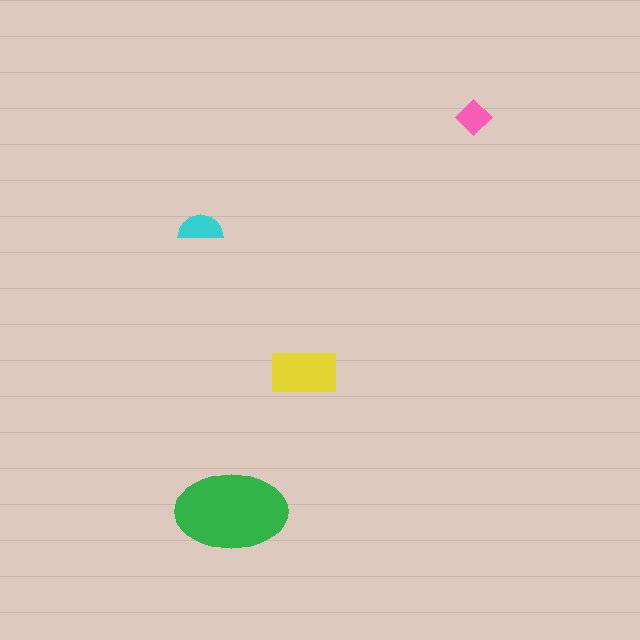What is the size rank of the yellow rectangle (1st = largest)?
2nd.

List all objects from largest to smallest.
The green ellipse, the yellow rectangle, the cyan semicircle, the pink diamond.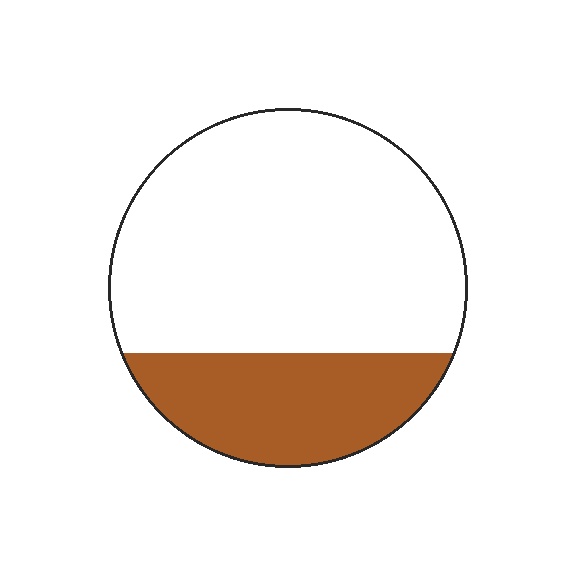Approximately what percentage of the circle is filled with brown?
Approximately 30%.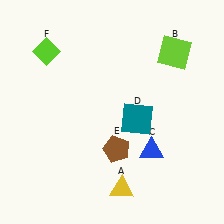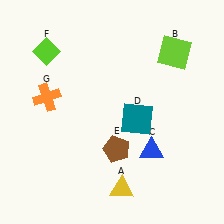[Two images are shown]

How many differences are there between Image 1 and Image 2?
There is 1 difference between the two images.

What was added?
An orange cross (G) was added in Image 2.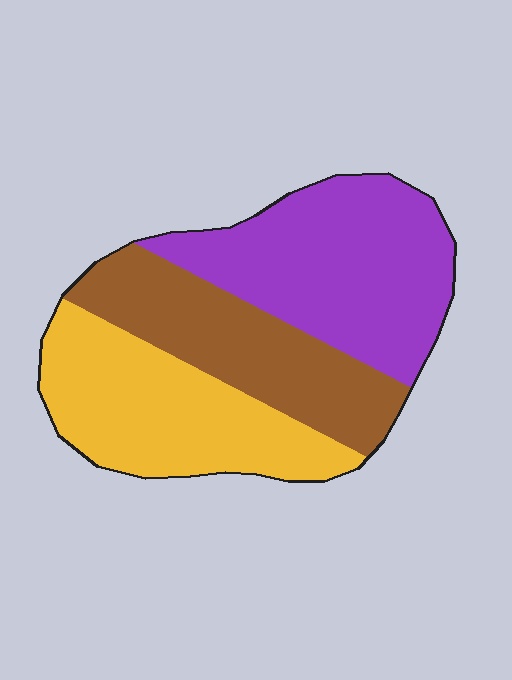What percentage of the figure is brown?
Brown takes up about one quarter (1/4) of the figure.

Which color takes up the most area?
Purple, at roughly 40%.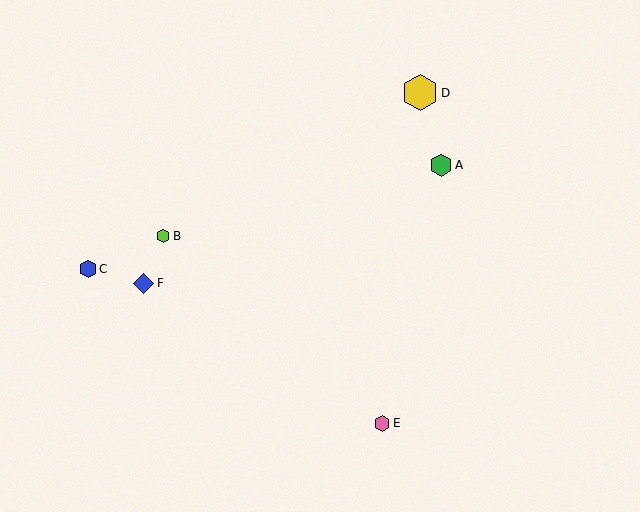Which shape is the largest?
The yellow hexagon (labeled D) is the largest.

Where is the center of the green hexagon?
The center of the green hexagon is at (441, 165).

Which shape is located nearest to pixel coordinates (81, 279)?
The blue hexagon (labeled C) at (88, 269) is nearest to that location.